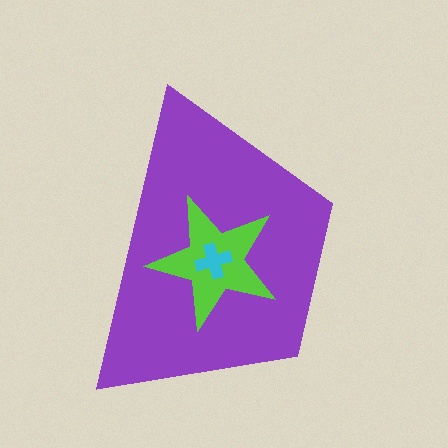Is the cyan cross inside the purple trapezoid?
Yes.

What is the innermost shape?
The cyan cross.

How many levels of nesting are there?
3.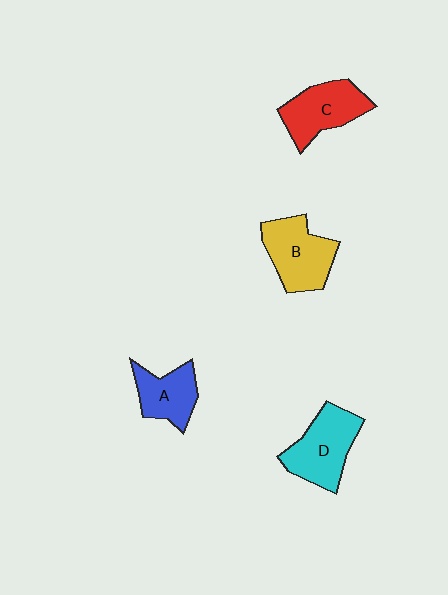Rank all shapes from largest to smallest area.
From largest to smallest: D (cyan), B (yellow), C (red), A (blue).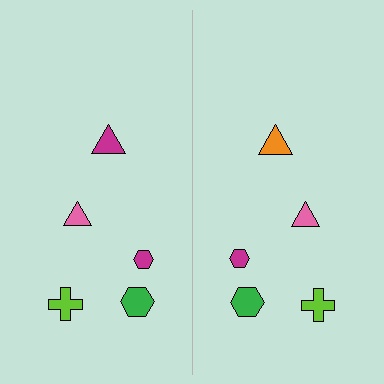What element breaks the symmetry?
The orange triangle on the right side breaks the symmetry — its mirror counterpart is magenta.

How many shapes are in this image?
There are 10 shapes in this image.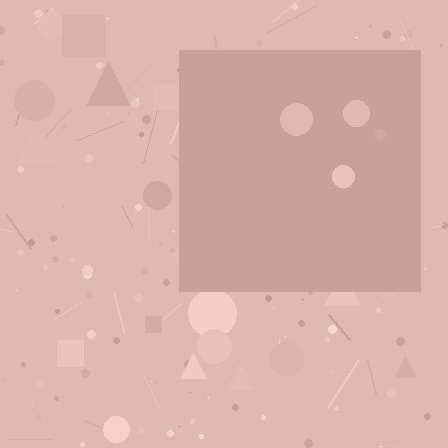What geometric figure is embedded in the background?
A square is embedded in the background.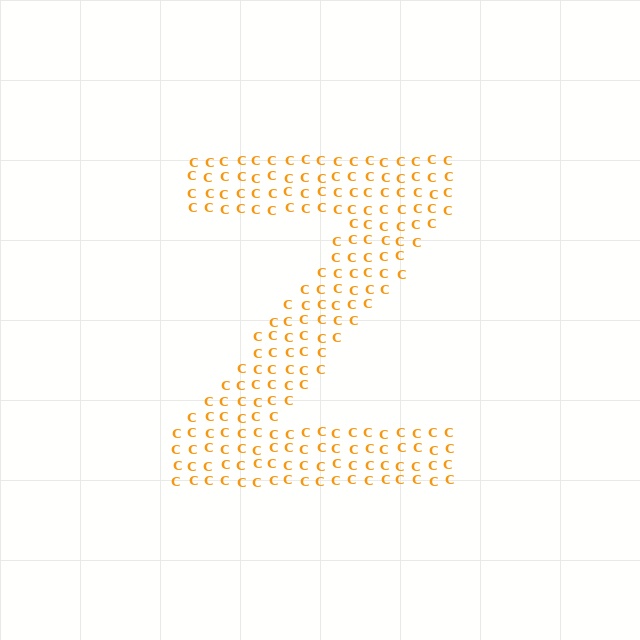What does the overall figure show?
The overall figure shows the letter Z.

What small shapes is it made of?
It is made of small letter C's.